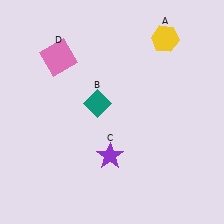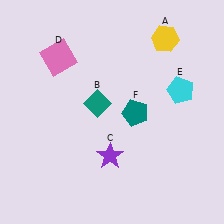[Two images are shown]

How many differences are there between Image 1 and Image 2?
There are 2 differences between the two images.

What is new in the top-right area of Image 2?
A cyan pentagon (E) was added in the top-right area of Image 2.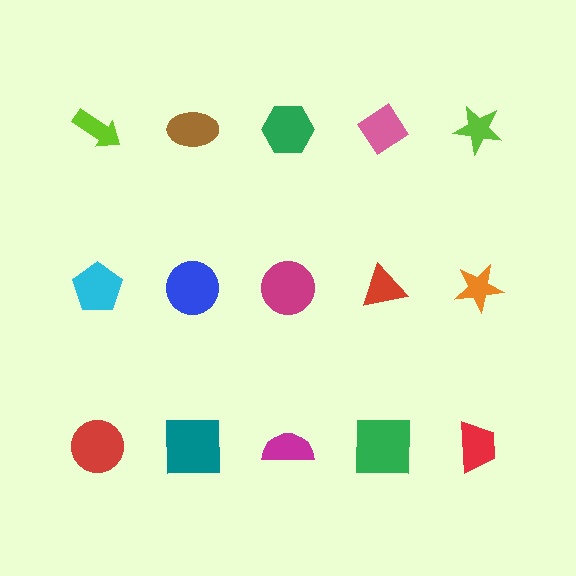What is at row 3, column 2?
A teal square.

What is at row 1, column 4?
A pink diamond.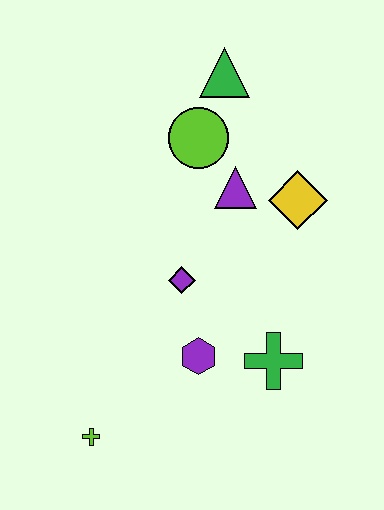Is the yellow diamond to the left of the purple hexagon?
No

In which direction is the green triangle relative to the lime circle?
The green triangle is above the lime circle.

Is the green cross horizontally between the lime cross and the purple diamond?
No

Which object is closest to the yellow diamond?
The purple triangle is closest to the yellow diamond.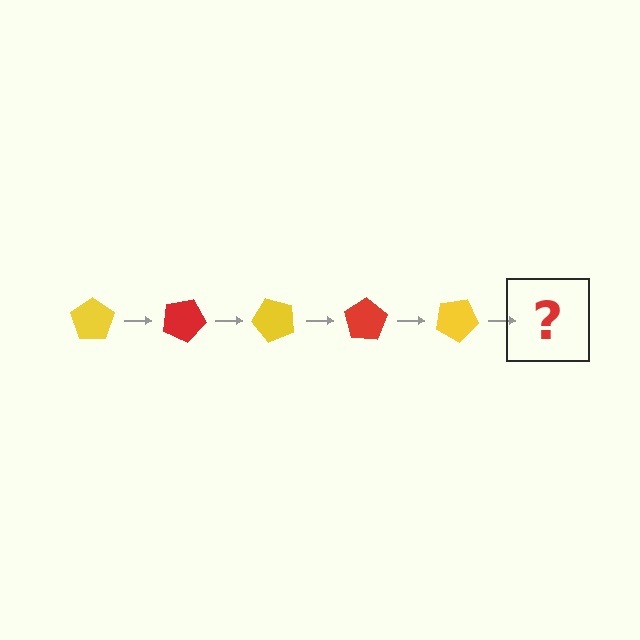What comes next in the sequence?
The next element should be a red pentagon, rotated 125 degrees from the start.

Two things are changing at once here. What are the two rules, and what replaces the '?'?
The two rules are that it rotates 25 degrees each step and the color cycles through yellow and red. The '?' should be a red pentagon, rotated 125 degrees from the start.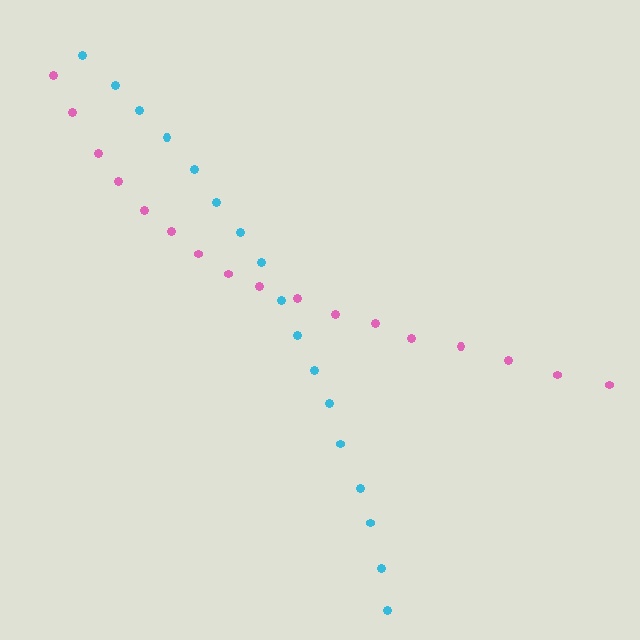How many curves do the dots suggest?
There are 2 distinct paths.